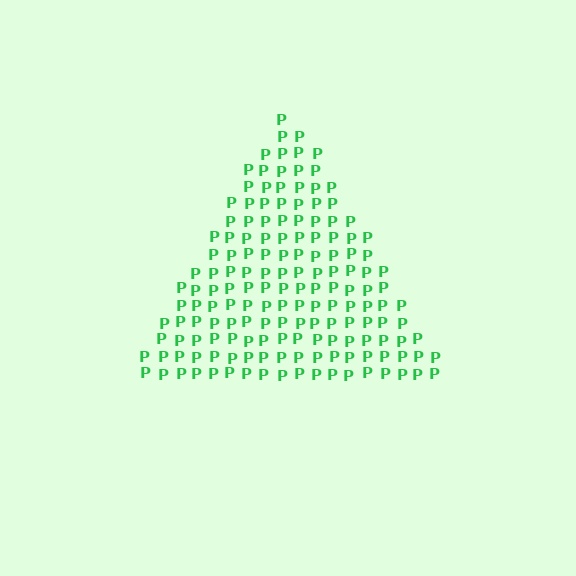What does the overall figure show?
The overall figure shows a triangle.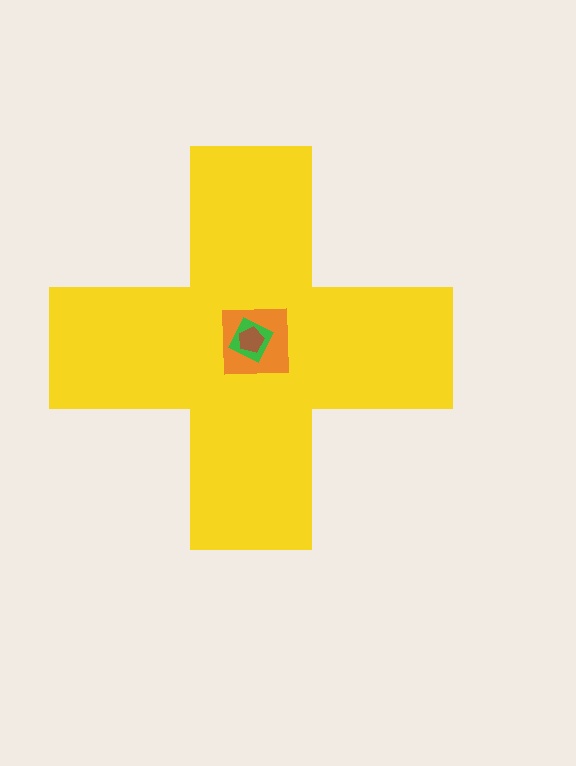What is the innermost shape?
The brown pentagon.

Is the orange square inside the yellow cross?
Yes.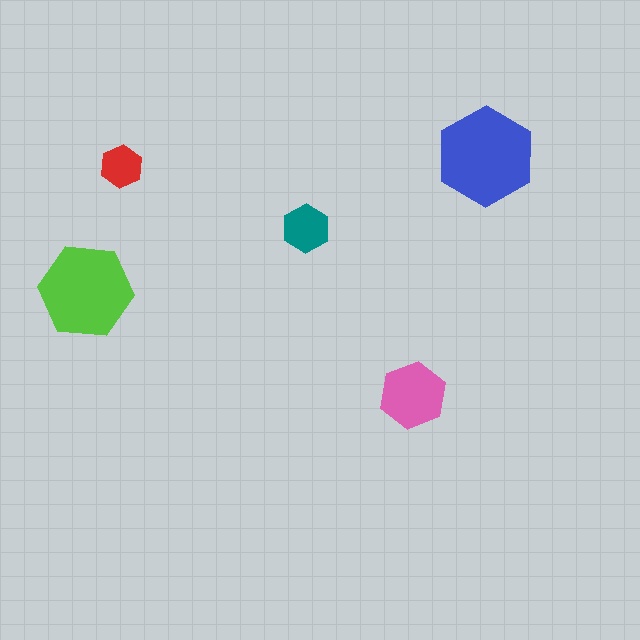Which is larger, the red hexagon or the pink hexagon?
The pink one.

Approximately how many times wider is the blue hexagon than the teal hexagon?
About 2 times wider.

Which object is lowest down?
The pink hexagon is bottommost.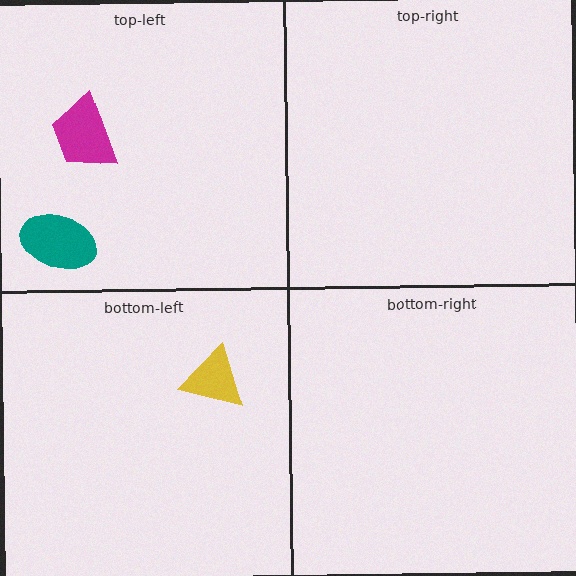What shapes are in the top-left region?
The teal ellipse, the magenta trapezoid.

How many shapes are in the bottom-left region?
1.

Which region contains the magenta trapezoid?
The top-left region.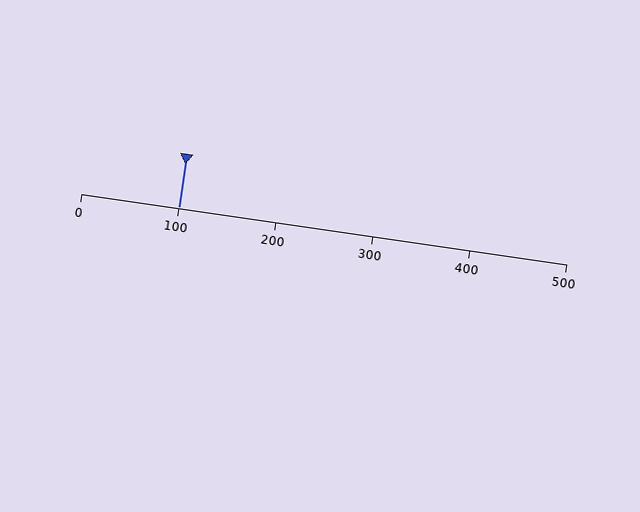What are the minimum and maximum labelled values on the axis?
The axis runs from 0 to 500.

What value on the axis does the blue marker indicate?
The marker indicates approximately 100.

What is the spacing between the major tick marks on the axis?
The major ticks are spaced 100 apart.